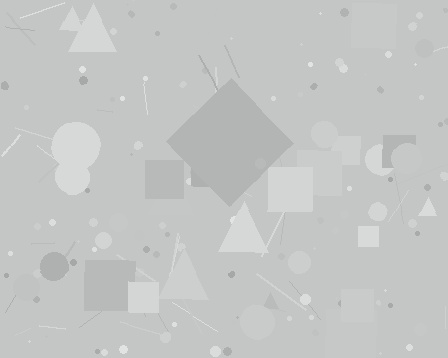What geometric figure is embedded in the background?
A diamond is embedded in the background.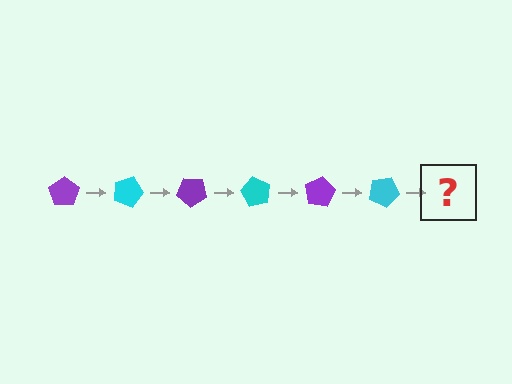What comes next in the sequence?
The next element should be a purple pentagon, rotated 120 degrees from the start.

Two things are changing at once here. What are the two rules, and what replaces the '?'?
The two rules are that it rotates 20 degrees each step and the color cycles through purple and cyan. The '?' should be a purple pentagon, rotated 120 degrees from the start.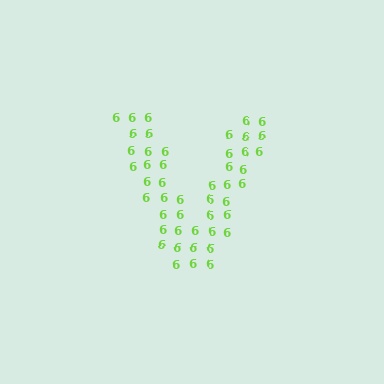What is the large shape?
The large shape is the letter V.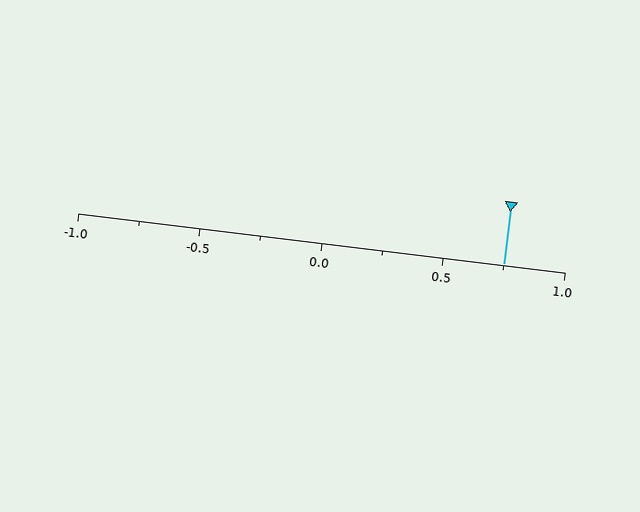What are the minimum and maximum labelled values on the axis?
The axis runs from -1.0 to 1.0.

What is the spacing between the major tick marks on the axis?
The major ticks are spaced 0.5 apart.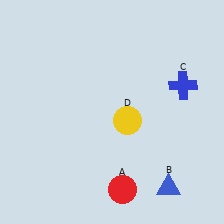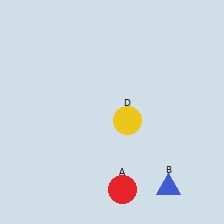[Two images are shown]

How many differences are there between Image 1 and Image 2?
There is 1 difference between the two images.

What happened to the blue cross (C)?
The blue cross (C) was removed in Image 2. It was in the top-right area of Image 1.